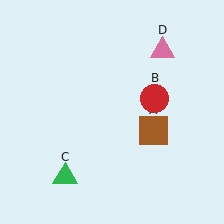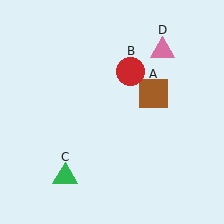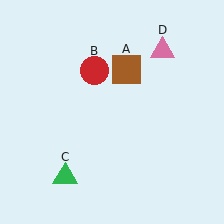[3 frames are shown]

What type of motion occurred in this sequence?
The brown square (object A), red circle (object B) rotated counterclockwise around the center of the scene.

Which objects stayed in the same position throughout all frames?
Green triangle (object C) and pink triangle (object D) remained stationary.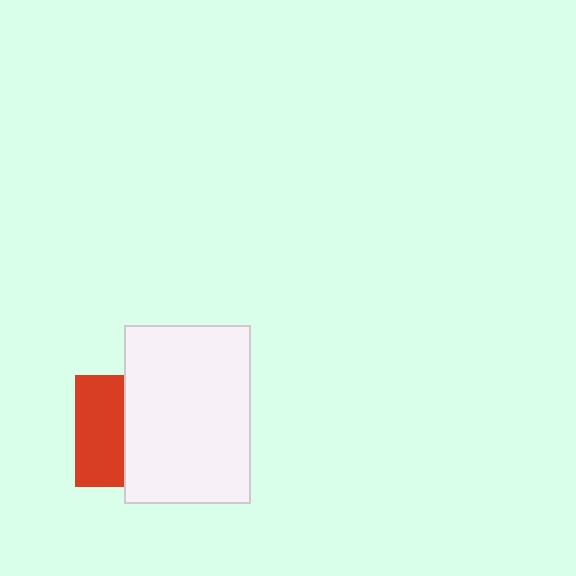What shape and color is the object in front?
The object in front is a white rectangle.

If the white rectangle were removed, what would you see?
You would see the complete red square.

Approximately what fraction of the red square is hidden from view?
Roughly 57% of the red square is hidden behind the white rectangle.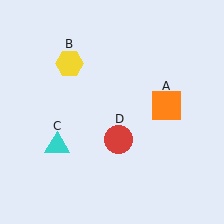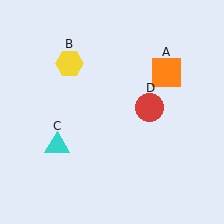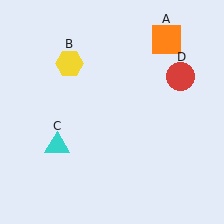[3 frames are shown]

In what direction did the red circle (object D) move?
The red circle (object D) moved up and to the right.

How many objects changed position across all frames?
2 objects changed position: orange square (object A), red circle (object D).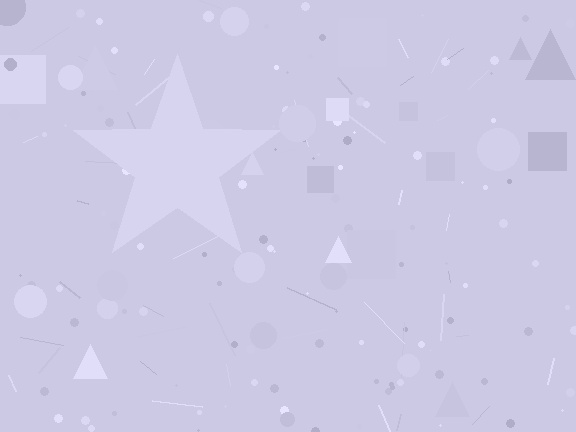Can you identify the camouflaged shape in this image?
The camouflaged shape is a star.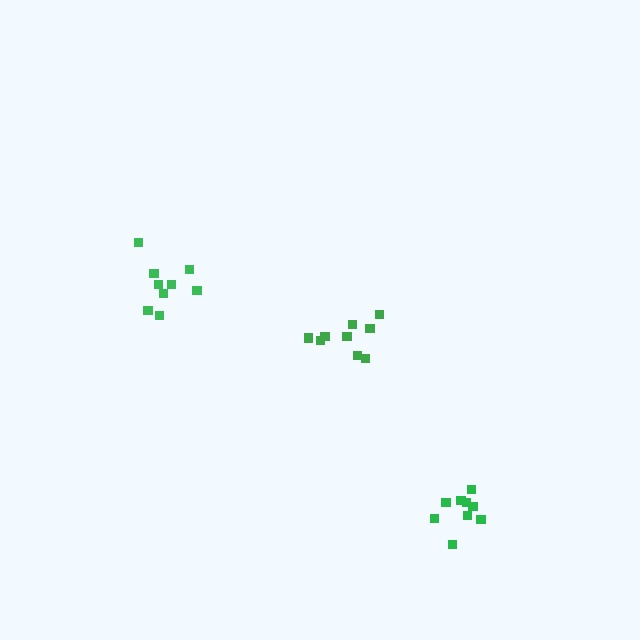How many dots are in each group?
Group 1: 9 dots, Group 2: 9 dots, Group 3: 9 dots (27 total).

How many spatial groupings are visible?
There are 3 spatial groupings.